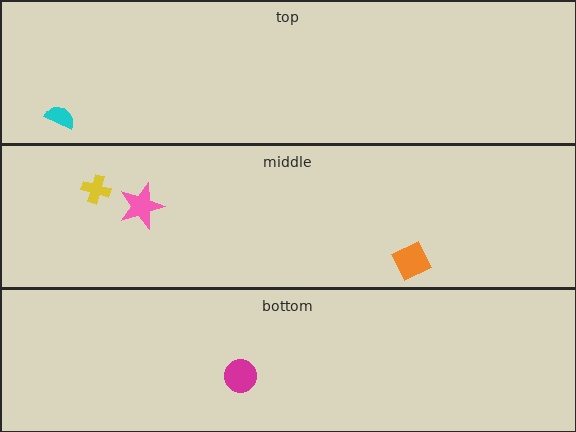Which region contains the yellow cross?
The middle region.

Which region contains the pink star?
The middle region.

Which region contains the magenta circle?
The bottom region.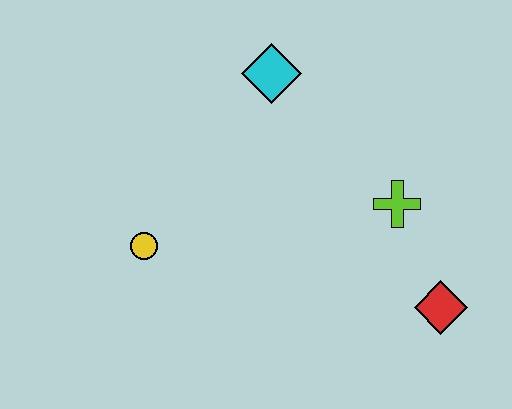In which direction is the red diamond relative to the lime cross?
The red diamond is below the lime cross.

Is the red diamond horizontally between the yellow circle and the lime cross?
No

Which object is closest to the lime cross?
The red diamond is closest to the lime cross.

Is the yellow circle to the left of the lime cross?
Yes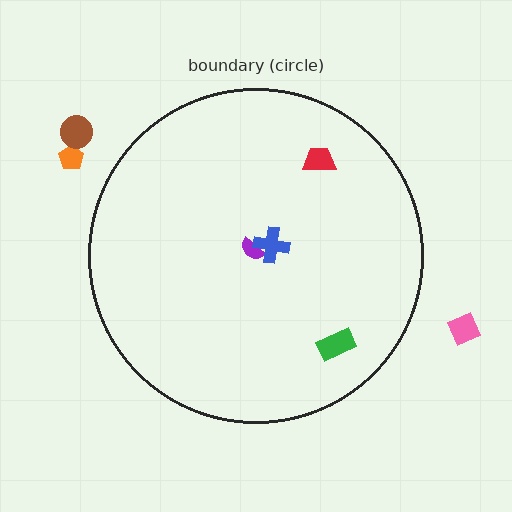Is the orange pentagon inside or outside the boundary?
Outside.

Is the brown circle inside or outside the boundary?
Outside.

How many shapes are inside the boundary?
4 inside, 3 outside.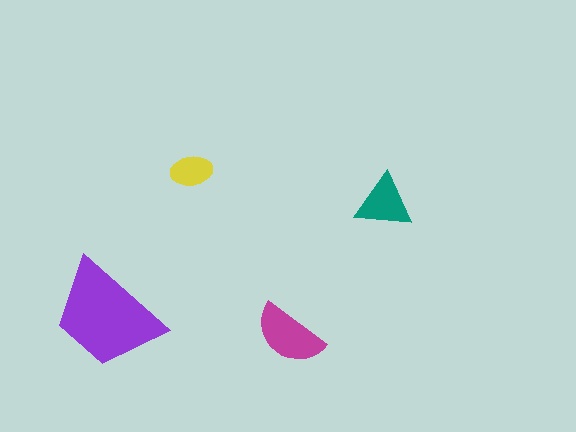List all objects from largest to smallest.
The purple trapezoid, the magenta semicircle, the teal triangle, the yellow ellipse.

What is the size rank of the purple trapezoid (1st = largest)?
1st.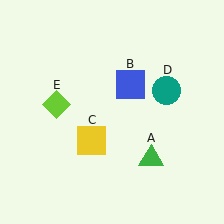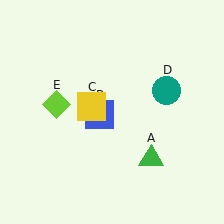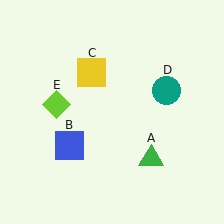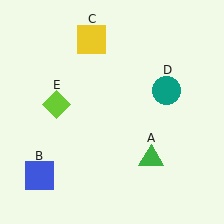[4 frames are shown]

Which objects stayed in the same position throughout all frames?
Green triangle (object A) and teal circle (object D) and lime diamond (object E) remained stationary.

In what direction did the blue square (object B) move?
The blue square (object B) moved down and to the left.